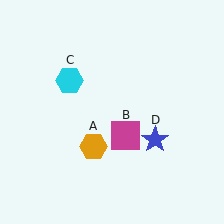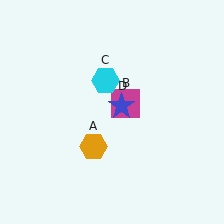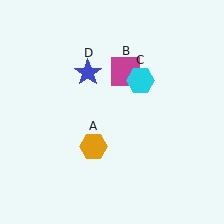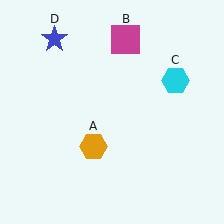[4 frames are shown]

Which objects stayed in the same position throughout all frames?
Orange hexagon (object A) remained stationary.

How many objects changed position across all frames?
3 objects changed position: magenta square (object B), cyan hexagon (object C), blue star (object D).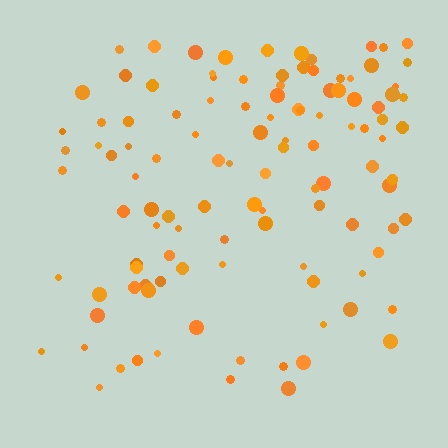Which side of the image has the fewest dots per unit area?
The bottom.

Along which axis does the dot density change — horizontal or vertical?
Vertical.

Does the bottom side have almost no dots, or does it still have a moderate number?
Still a moderate number, just noticeably fewer than the top.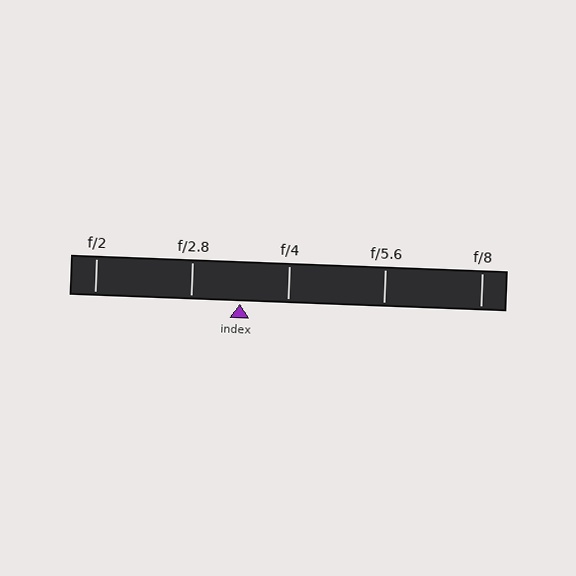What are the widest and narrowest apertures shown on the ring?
The widest aperture shown is f/2 and the narrowest is f/8.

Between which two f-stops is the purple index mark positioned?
The index mark is between f/2.8 and f/4.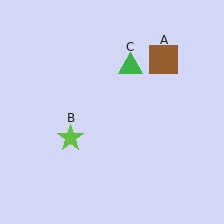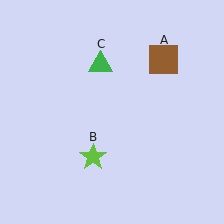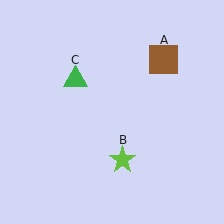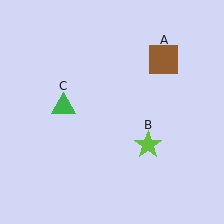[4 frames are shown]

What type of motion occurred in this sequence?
The lime star (object B), green triangle (object C) rotated counterclockwise around the center of the scene.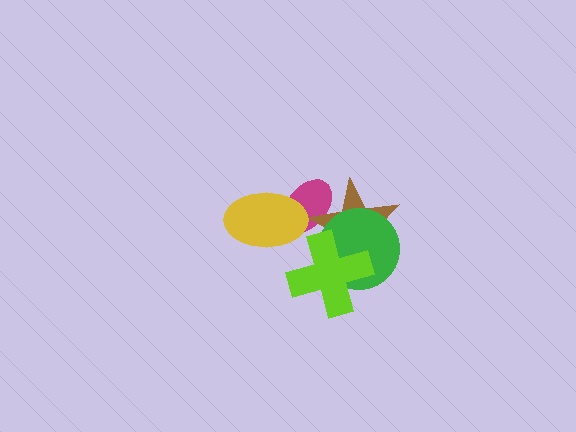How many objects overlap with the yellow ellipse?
1 object overlaps with the yellow ellipse.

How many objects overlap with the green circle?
2 objects overlap with the green circle.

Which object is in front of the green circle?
The lime cross is in front of the green circle.